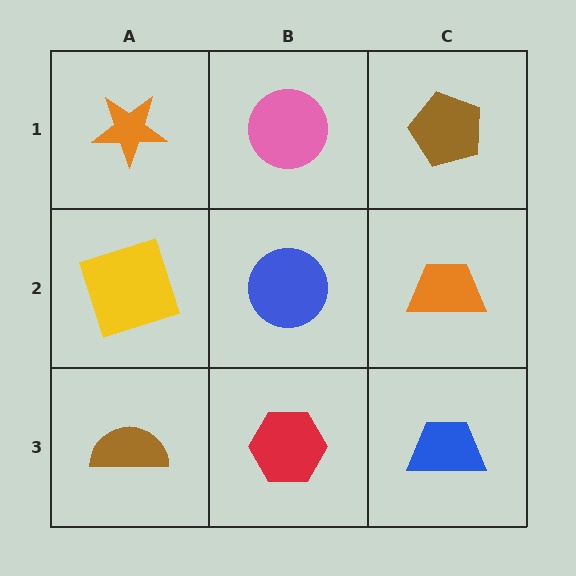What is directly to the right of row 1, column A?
A pink circle.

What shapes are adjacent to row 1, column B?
A blue circle (row 2, column B), an orange star (row 1, column A), a brown pentagon (row 1, column C).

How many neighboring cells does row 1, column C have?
2.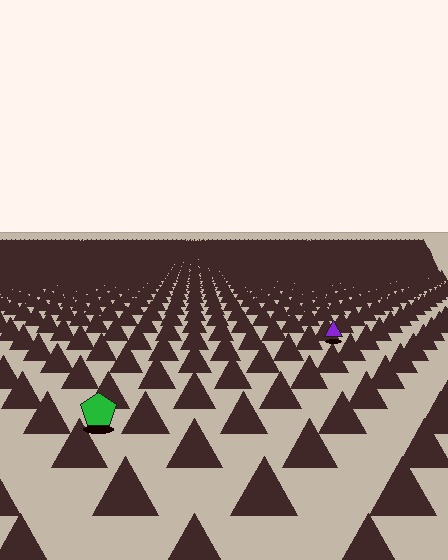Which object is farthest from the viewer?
The purple triangle is farthest from the viewer. It appears smaller and the ground texture around it is denser.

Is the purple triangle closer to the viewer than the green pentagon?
No. The green pentagon is closer — you can tell from the texture gradient: the ground texture is coarser near it.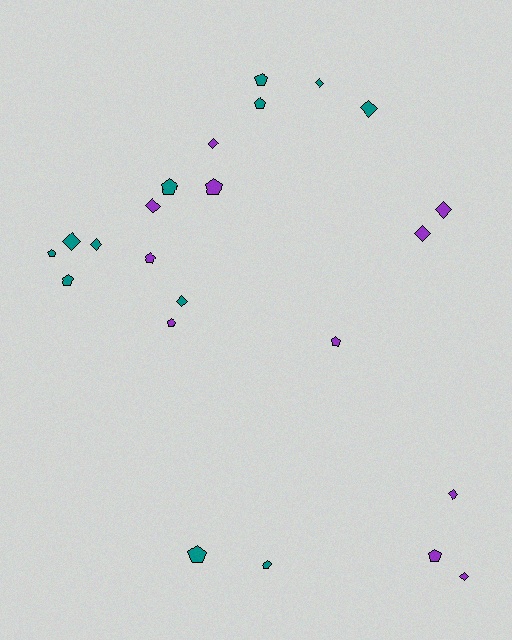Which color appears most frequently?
Teal, with 12 objects.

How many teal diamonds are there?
There are 5 teal diamonds.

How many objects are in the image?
There are 23 objects.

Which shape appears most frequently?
Pentagon, with 12 objects.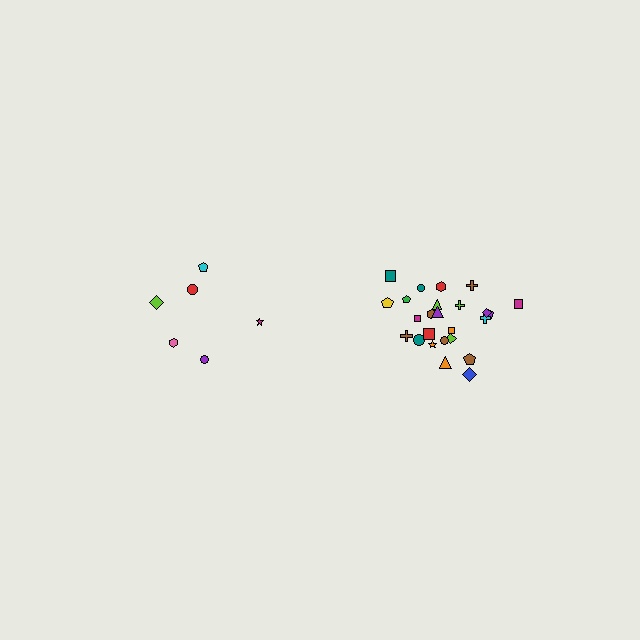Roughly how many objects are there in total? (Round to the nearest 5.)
Roughly 30 objects in total.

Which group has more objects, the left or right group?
The right group.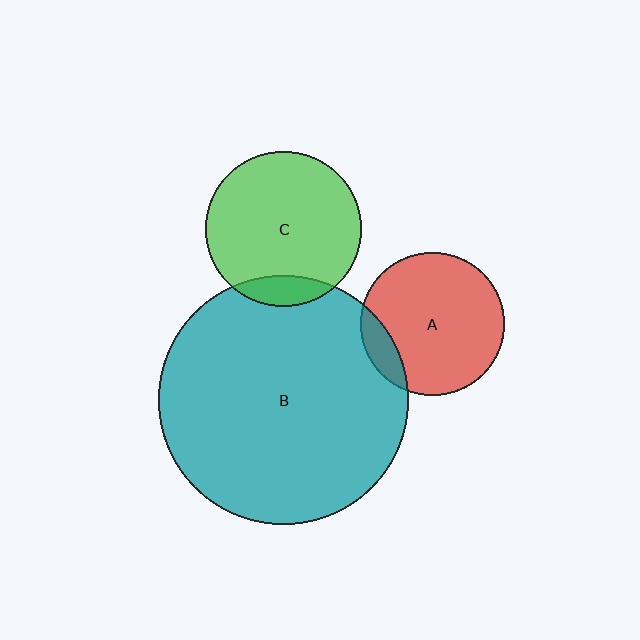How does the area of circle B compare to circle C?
Approximately 2.6 times.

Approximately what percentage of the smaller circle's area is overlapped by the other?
Approximately 10%.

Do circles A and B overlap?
Yes.